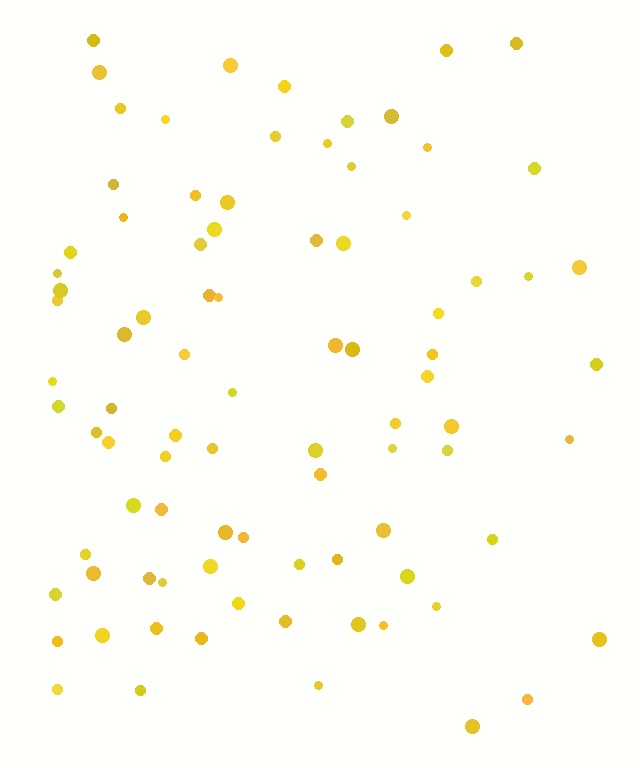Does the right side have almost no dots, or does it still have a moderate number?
Still a moderate number, just noticeably fewer than the left.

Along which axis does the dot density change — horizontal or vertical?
Horizontal.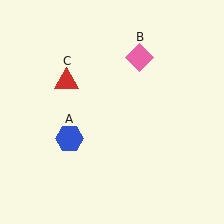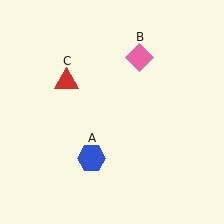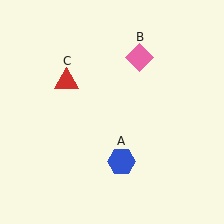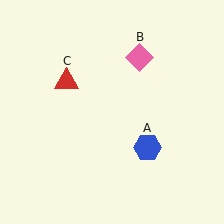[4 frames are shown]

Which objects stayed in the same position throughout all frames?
Pink diamond (object B) and red triangle (object C) remained stationary.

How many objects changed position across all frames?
1 object changed position: blue hexagon (object A).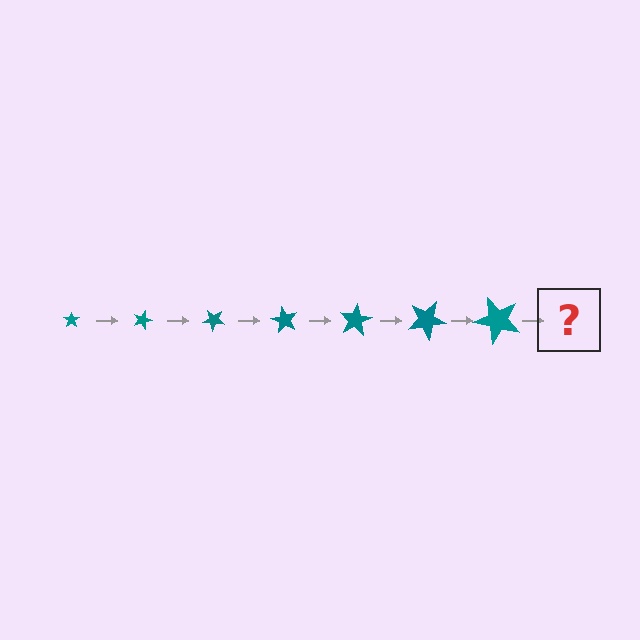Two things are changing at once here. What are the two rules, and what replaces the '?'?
The two rules are that the star grows larger each step and it rotates 20 degrees each step. The '?' should be a star, larger than the previous one and rotated 140 degrees from the start.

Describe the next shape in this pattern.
It should be a star, larger than the previous one and rotated 140 degrees from the start.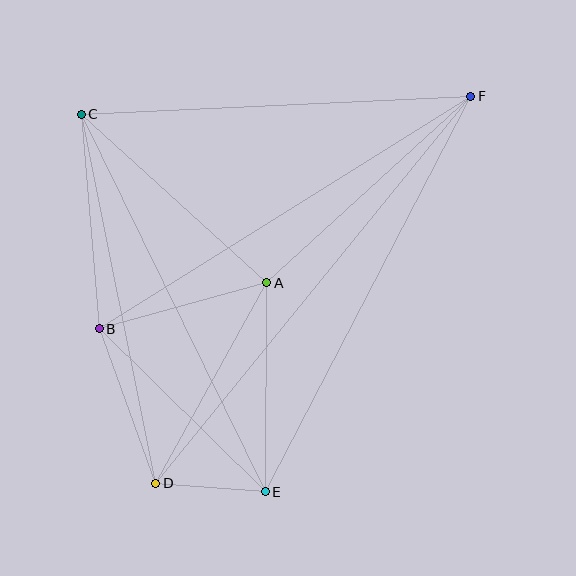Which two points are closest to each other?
Points D and E are closest to each other.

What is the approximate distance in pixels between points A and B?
The distance between A and B is approximately 174 pixels.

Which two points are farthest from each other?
Points D and F are farthest from each other.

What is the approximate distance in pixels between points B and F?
The distance between B and F is approximately 438 pixels.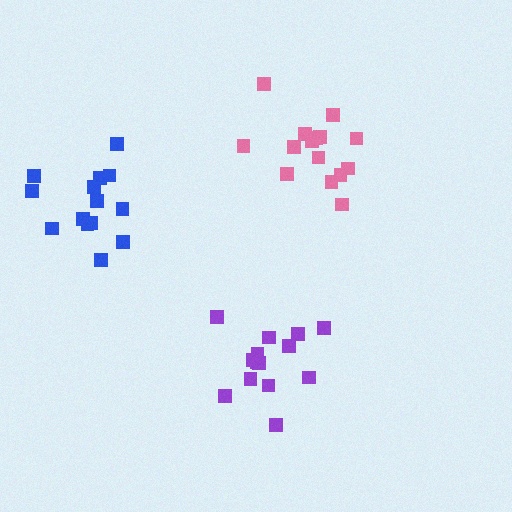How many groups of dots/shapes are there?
There are 3 groups.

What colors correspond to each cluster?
The clusters are colored: purple, blue, pink.